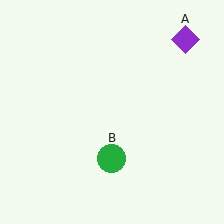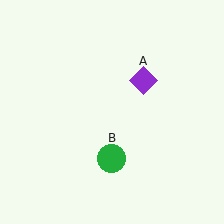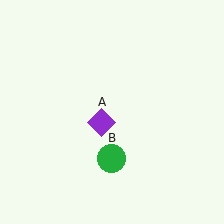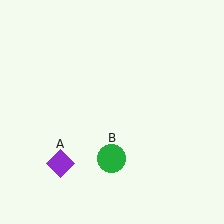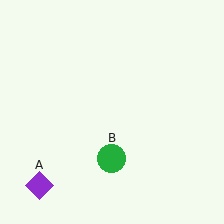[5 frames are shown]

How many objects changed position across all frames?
1 object changed position: purple diamond (object A).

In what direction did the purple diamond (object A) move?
The purple diamond (object A) moved down and to the left.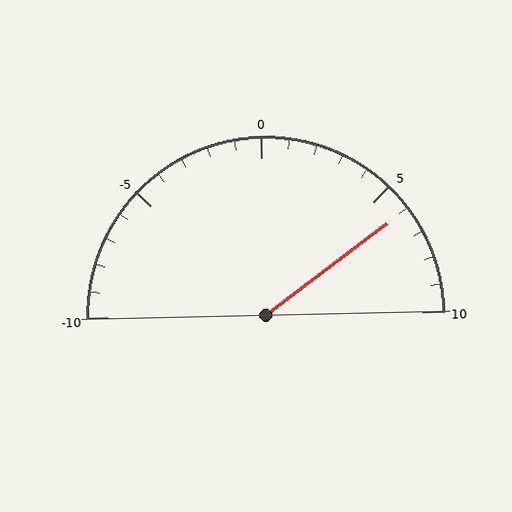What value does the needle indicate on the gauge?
The needle indicates approximately 6.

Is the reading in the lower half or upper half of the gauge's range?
The reading is in the upper half of the range (-10 to 10).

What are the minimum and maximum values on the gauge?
The gauge ranges from -10 to 10.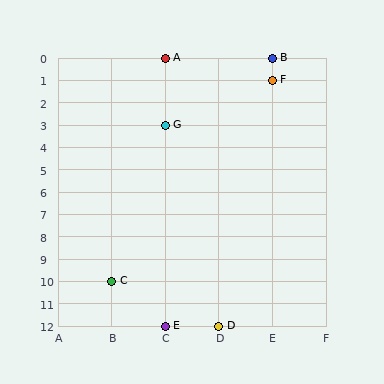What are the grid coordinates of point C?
Point C is at grid coordinates (B, 10).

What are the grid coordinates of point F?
Point F is at grid coordinates (E, 1).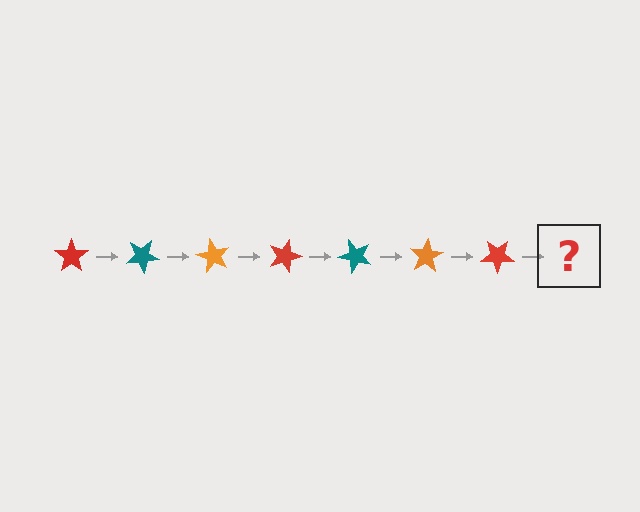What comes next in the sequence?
The next element should be a teal star, rotated 210 degrees from the start.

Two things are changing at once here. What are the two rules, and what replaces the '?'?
The two rules are that it rotates 30 degrees each step and the color cycles through red, teal, and orange. The '?' should be a teal star, rotated 210 degrees from the start.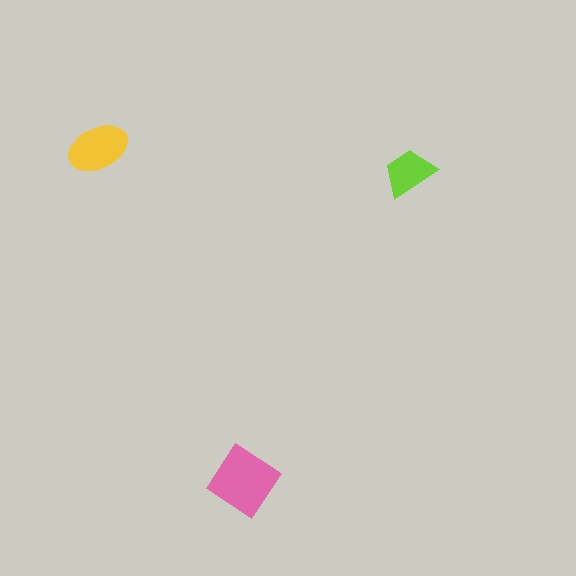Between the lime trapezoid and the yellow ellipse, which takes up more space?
The yellow ellipse.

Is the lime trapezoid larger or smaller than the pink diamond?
Smaller.